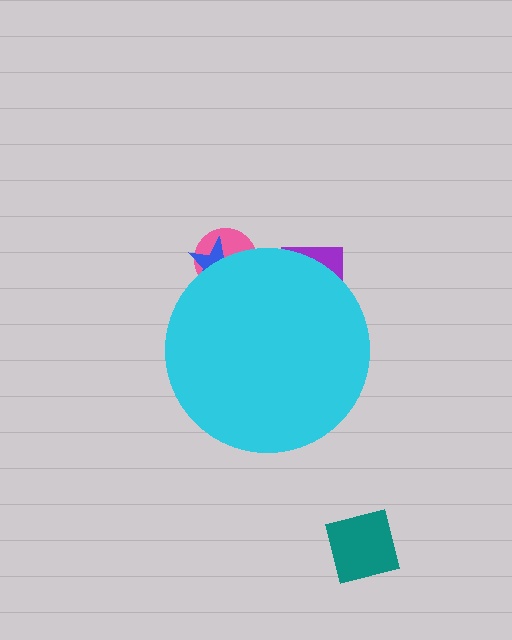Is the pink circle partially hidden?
Yes, the pink circle is partially hidden behind the cyan circle.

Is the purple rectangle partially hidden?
Yes, the purple rectangle is partially hidden behind the cyan circle.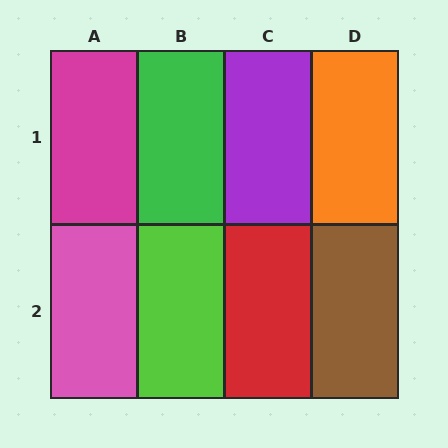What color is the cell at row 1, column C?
Purple.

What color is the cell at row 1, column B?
Green.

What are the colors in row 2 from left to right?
Pink, lime, red, brown.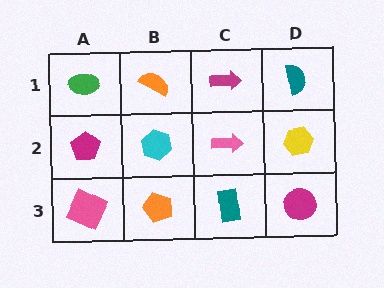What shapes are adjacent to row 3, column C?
A pink arrow (row 2, column C), an orange pentagon (row 3, column B), a magenta circle (row 3, column D).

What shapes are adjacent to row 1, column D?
A yellow hexagon (row 2, column D), a magenta arrow (row 1, column C).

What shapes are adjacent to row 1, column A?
A magenta pentagon (row 2, column A), an orange semicircle (row 1, column B).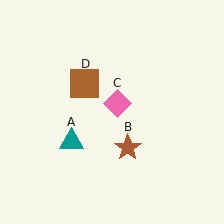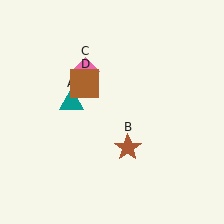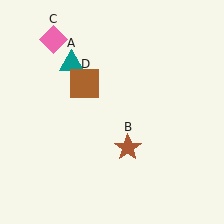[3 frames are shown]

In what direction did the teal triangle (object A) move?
The teal triangle (object A) moved up.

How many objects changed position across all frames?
2 objects changed position: teal triangle (object A), pink diamond (object C).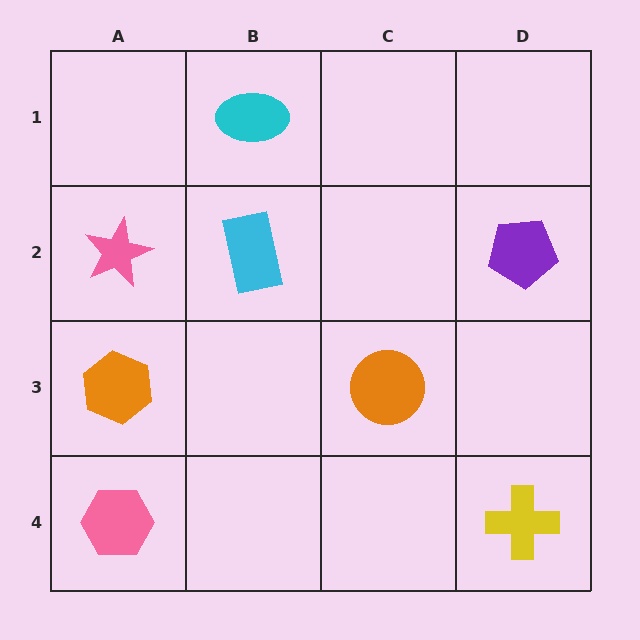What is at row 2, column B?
A cyan rectangle.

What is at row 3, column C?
An orange circle.